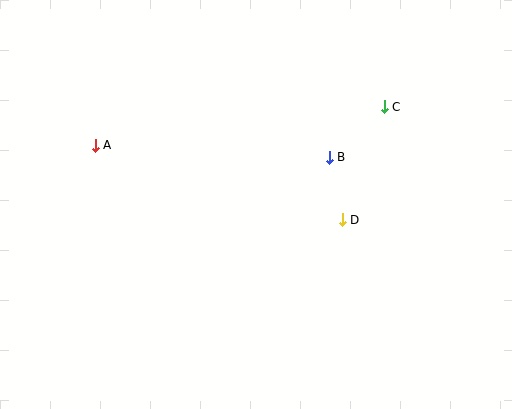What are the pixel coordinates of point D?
Point D is at (342, 220).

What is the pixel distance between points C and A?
The distance between C and A is 292 pixels.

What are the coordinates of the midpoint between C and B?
The midpoint between C and B is at (357, 132).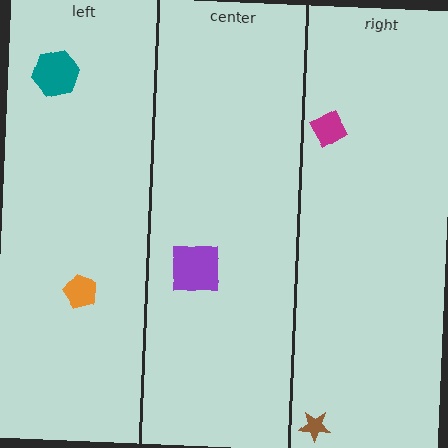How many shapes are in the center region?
1.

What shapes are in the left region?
The teal hexagon, the orange pentagon.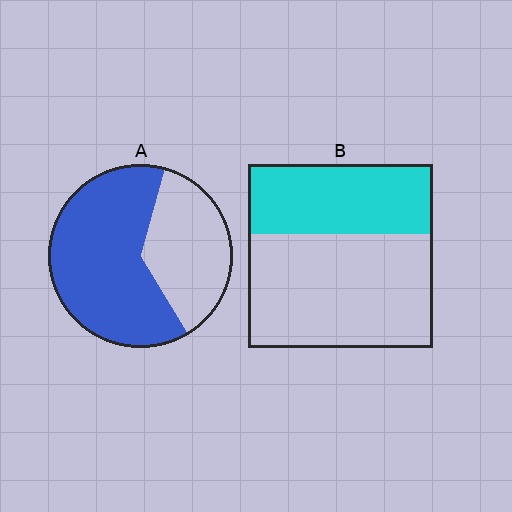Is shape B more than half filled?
No.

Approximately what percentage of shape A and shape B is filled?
A is approximately 65% and B is approximately 40%.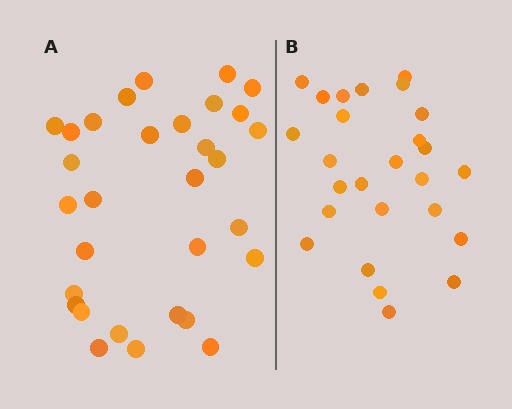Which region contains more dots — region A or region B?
Region A (the left region) has more dots.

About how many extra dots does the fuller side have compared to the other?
Region A has about 5 more dots than region B.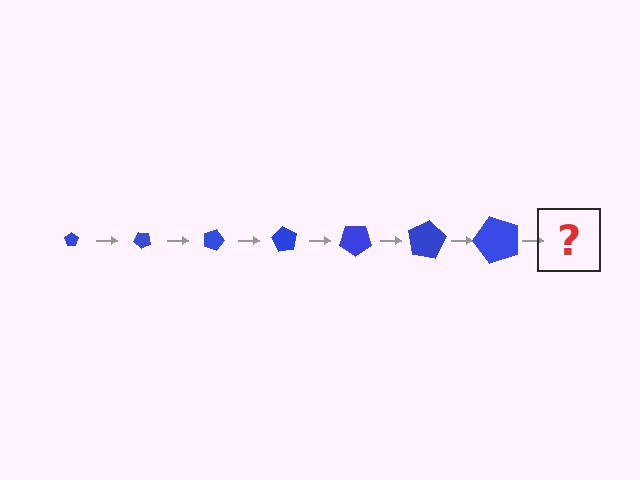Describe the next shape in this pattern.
It should be a pentagon, larger than the previous one and rotated 315 degrees from the start.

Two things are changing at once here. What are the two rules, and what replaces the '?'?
The two rules are that the pentagon grows larger each step and it rotates 45 degrees each step. The '?' should be a pentagon, larger than the previous one and rotated 315 degrees from the start.